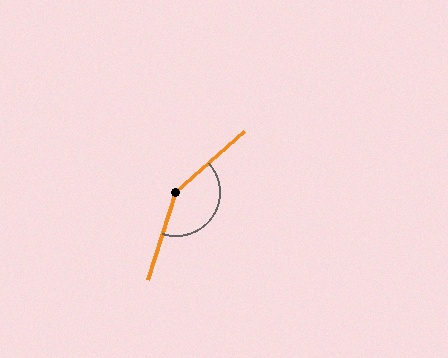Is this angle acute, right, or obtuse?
It is obtuse.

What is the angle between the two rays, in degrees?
Approximately 149 degrees.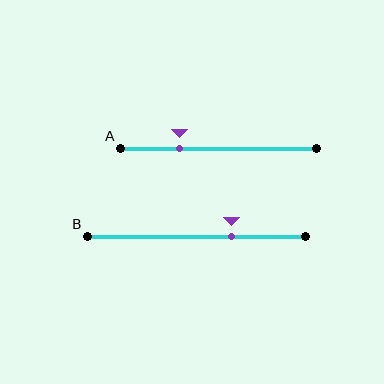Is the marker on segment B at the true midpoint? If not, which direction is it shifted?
No, the marker on segment B is shifted to the right by about 16% of the segment length.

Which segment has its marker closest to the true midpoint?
Segment B has its marker closest to the true midpoint.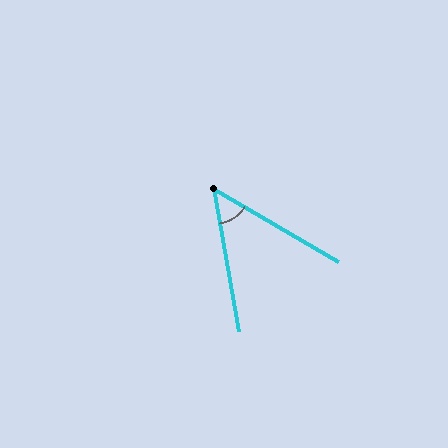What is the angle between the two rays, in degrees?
Approximately 50 degrees.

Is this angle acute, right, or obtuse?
It is acute.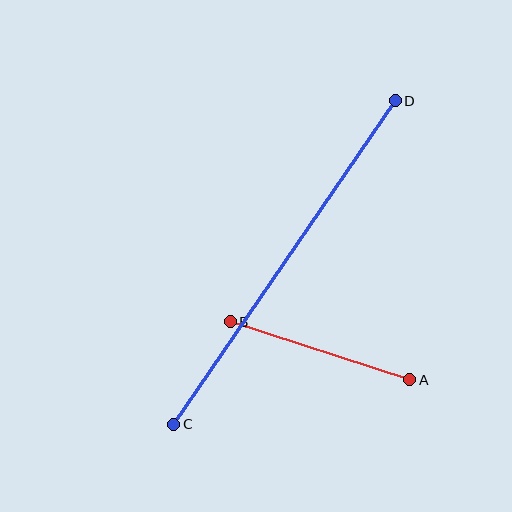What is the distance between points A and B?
The distance is approximately 189 pixels.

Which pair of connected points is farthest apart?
Points C and D are farthest apart.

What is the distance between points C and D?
The distance is approximately 392 pixels.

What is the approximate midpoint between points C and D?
The midpoint is at approximately (285, 263) pixels.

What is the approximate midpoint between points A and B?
The midpoint is at approximately (320, 351) pixels.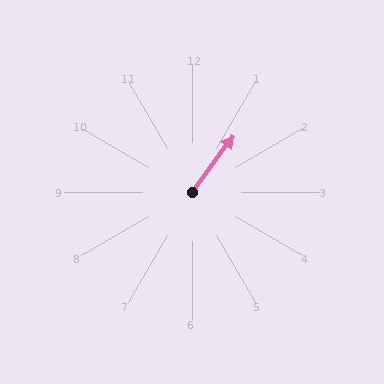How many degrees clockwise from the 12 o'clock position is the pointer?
Approximately 36 degrees.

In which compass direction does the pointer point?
Northeast.